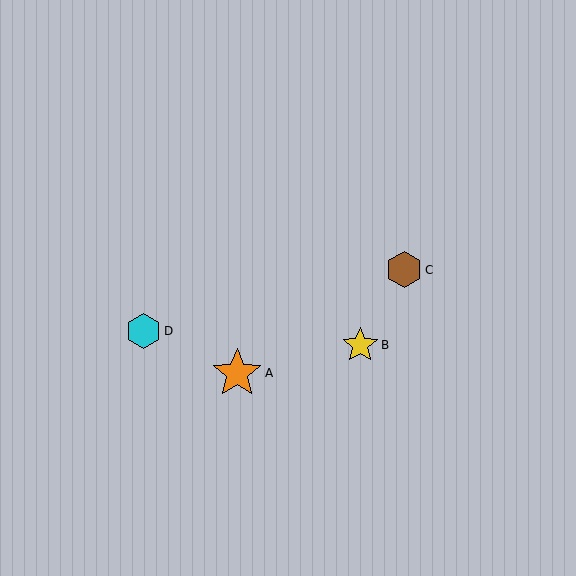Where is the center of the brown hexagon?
The center of the brown hexagon is at (404, 270).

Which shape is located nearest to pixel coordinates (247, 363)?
The orange star (labeled A) at (237, 373) is nearest to that location.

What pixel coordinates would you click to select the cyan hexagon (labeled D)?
Click at (144, 331) to select the cyan hexagon D.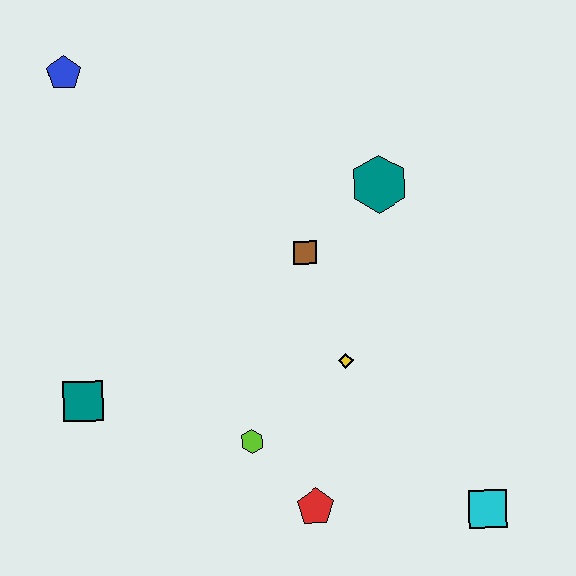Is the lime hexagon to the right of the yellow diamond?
No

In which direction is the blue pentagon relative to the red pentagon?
The blue pentagon is above the red pentagon.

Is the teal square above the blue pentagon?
No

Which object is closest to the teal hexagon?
The brown square is closest to the teal hexagon.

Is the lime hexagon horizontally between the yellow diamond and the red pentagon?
No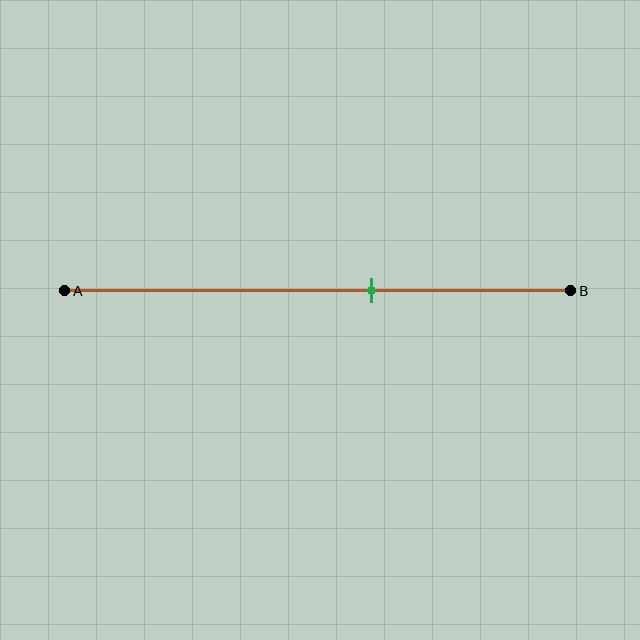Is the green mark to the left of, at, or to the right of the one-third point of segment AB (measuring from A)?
The green mark is to the right of the one-third point of segment AB.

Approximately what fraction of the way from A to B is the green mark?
The green mark is approximately 60% of the way from A to B.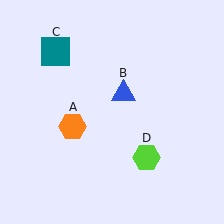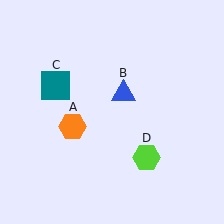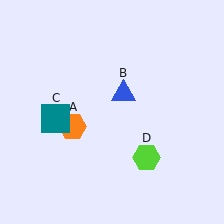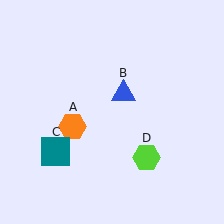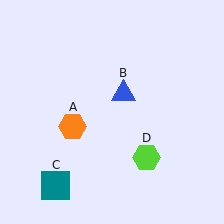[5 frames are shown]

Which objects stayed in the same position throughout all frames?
Orange hexagon (object A) and blue triangle (object B) and lime hexagon (object D) remained stationary.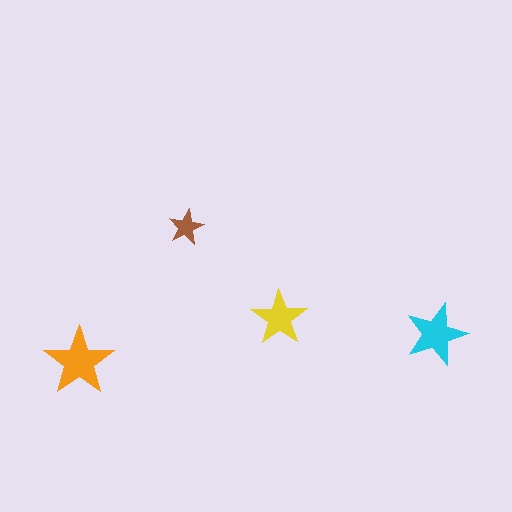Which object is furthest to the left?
The orange star is leftmost.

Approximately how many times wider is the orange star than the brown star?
About 2 times wider.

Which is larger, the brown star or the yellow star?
The yellow one.